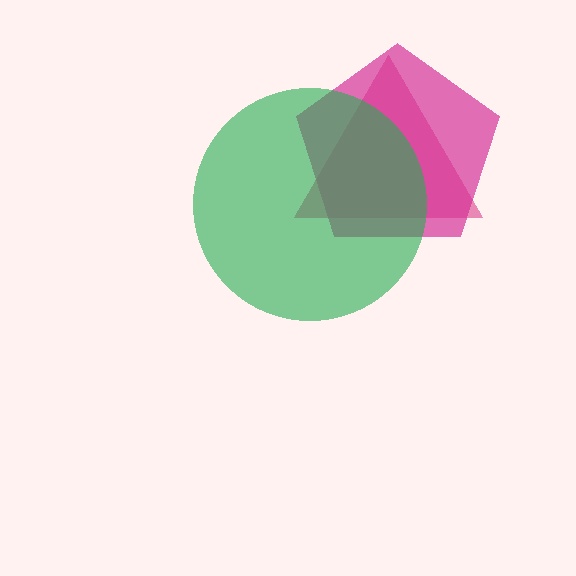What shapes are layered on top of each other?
The layered shapes are: a pink triangle, a magenta pentagon, a green circle.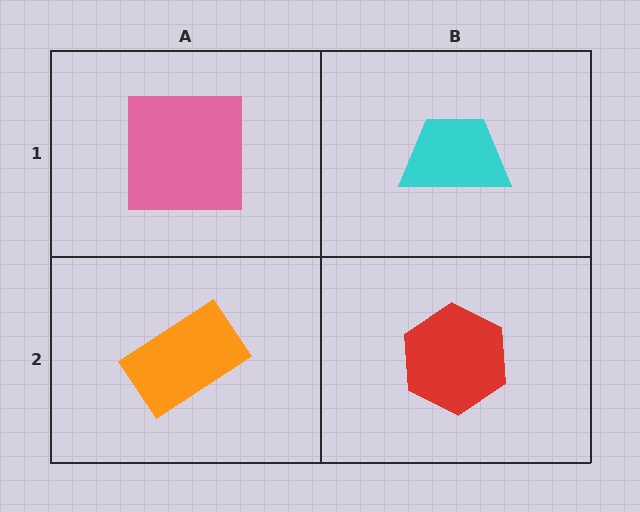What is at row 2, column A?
An orange rectangle.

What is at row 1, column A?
A pink square.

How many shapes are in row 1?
2 shapes.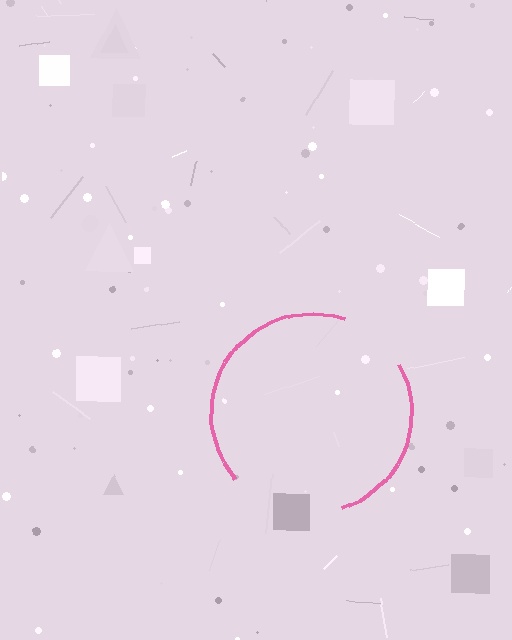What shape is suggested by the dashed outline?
The dashed outline suggests a circle.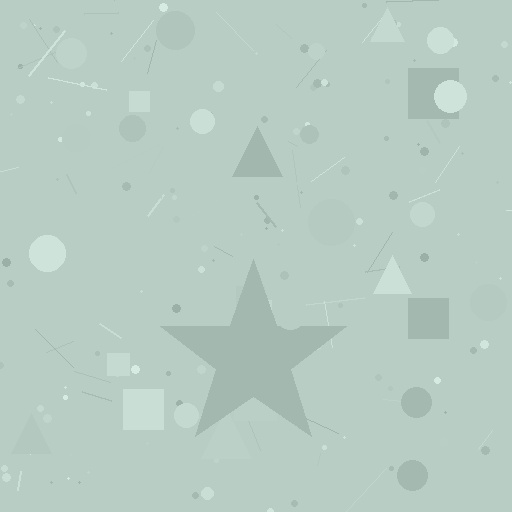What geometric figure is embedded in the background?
A star is embedded in the background.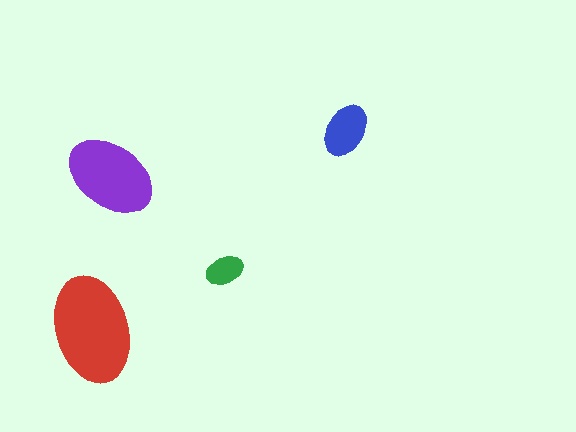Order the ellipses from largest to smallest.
the red one, the purple one, the blue one, the green one.